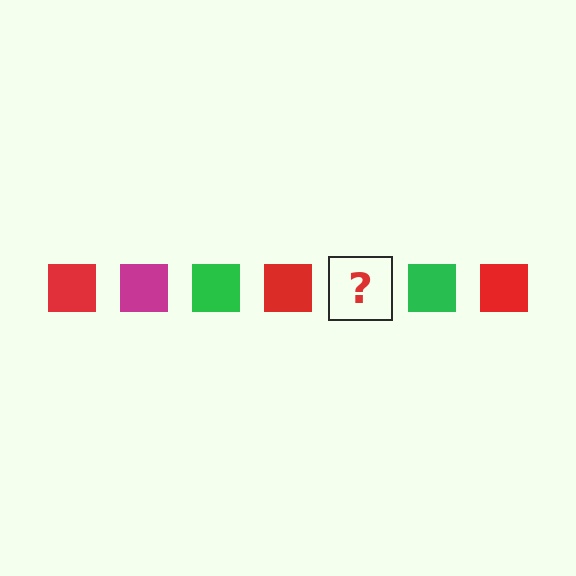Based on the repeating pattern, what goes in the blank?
The blank should be a magenta square.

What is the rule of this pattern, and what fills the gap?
The rule is that the pattern cycles through red, magenta, green squares. The gap should be filled with a magenta square.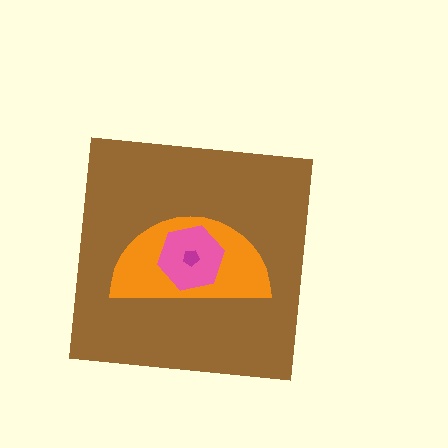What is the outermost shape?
The brown square.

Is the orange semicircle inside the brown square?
Yes.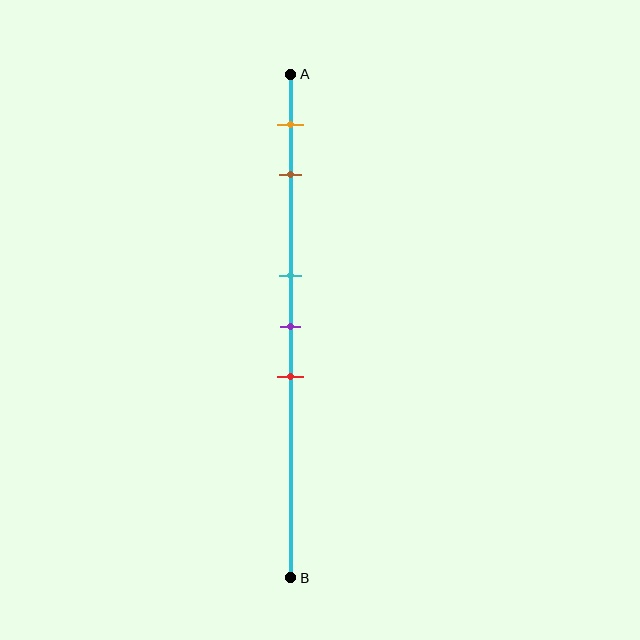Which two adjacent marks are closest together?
The cyan and purple marks are the closest adjacent pair.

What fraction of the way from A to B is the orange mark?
The orange mark is approximately 10% (0.1) of the way from A to B.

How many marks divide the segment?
There are 5 marks dividing the segment.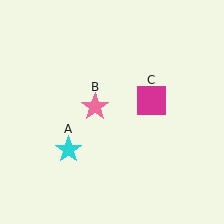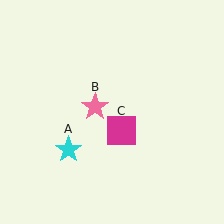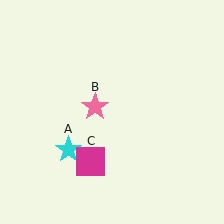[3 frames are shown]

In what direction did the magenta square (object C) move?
The magenta square (object C) moved down and to the left.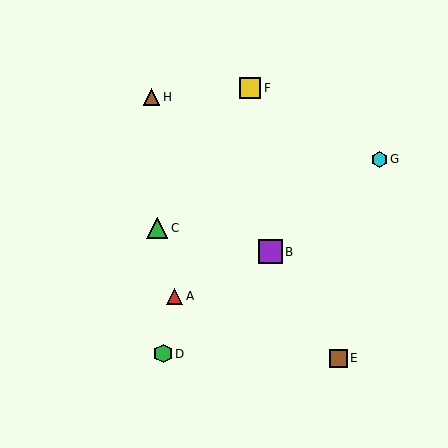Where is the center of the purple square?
The center of the purple square is at (270, 252).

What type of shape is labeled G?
Shape G is a cyan hexagon.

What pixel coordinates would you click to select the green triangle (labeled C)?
Click at (157, 228) to select the green triangle C.